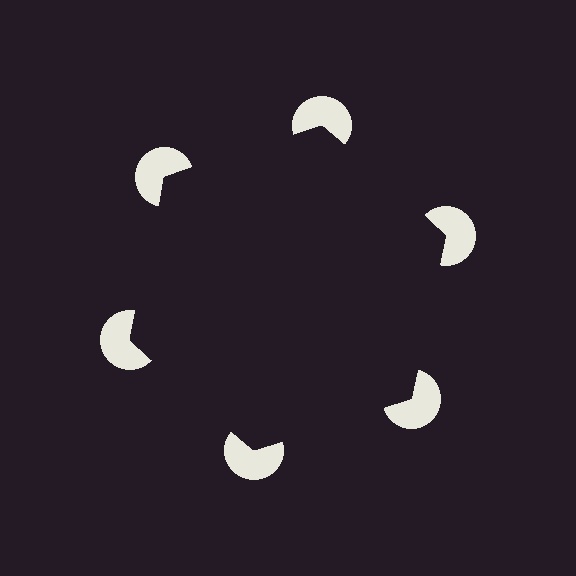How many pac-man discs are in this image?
There are 6 — one at each vertex of the illusory hexagon.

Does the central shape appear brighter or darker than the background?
It typically appears slightly darker than the background, even though no actual brightness change is drawn.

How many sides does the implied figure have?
6 sides.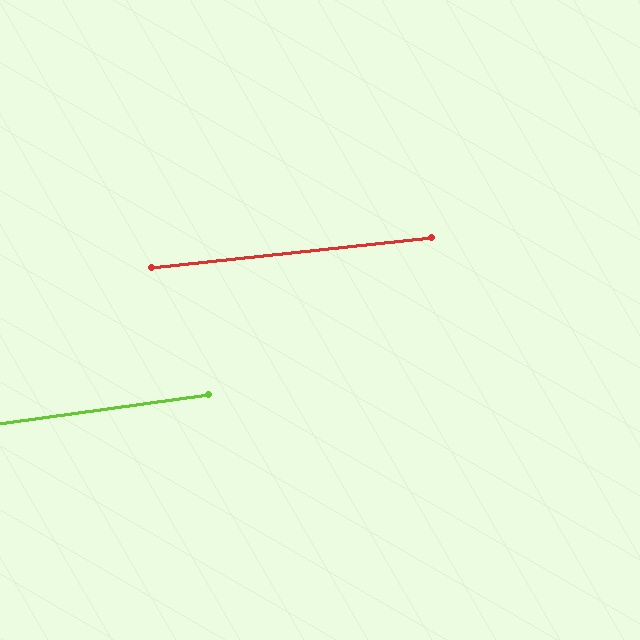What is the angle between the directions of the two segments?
Approximately 2 degrees.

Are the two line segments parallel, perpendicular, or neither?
Parallel — their directions differ by only 1.5°.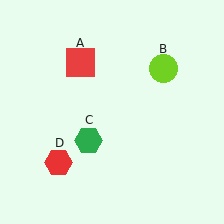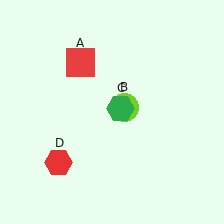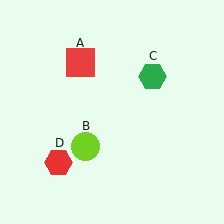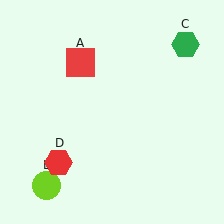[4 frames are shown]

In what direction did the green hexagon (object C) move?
The green hexagon (object C) moved up and to the right.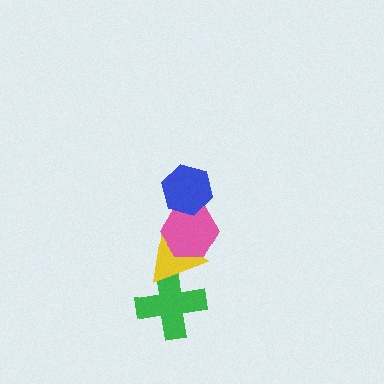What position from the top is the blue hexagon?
The blue hexagon is 1st from the top.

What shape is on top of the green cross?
The yellow triangle is on top of the green cross.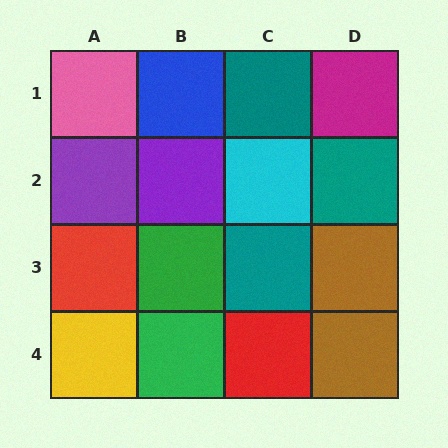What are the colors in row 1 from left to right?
Pink, blue, teal, magenta.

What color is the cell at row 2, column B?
Purple.